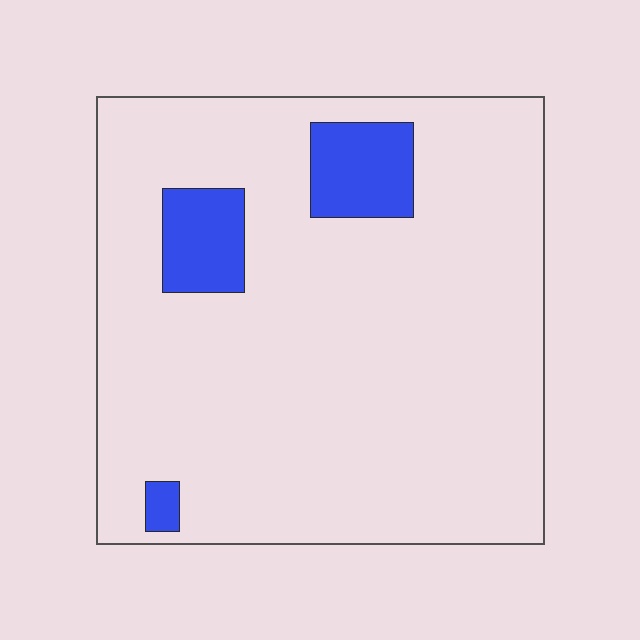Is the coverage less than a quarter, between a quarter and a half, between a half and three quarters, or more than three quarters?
Less than a quarter.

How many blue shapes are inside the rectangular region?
3.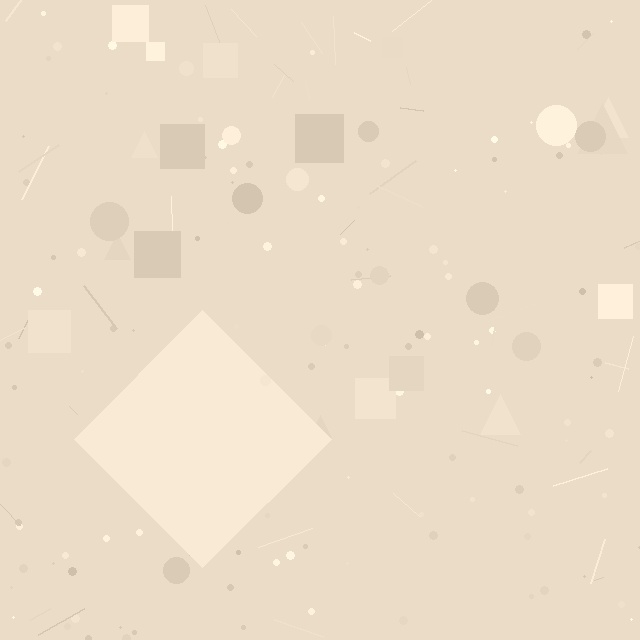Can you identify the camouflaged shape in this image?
The camouflaged shape is a diamond.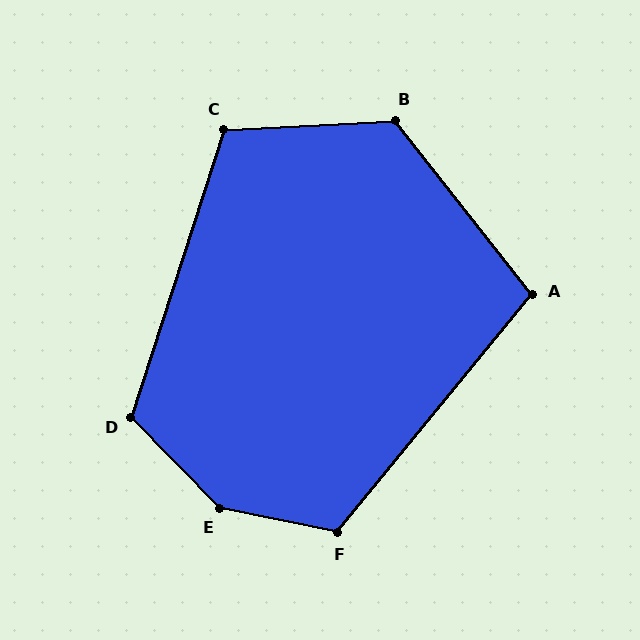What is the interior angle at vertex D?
Approximately 118 degrees (obtuse).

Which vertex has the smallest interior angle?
A, at approximately 103 degrees.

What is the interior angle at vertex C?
Approximately 111 degrees (obtuse).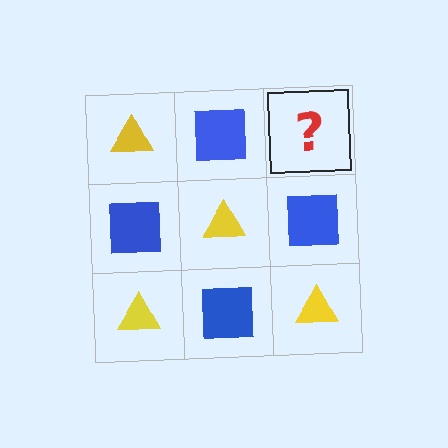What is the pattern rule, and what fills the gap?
The rule is that it alternates yellow triangle and blue square in a checkerboard pattern. The gap should be filled with a yellow triangle.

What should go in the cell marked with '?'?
The missing cell should contain a yellow triangle.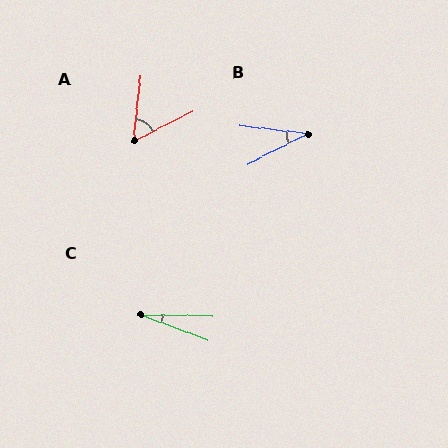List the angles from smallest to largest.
C (20°), B (33°), A (57°).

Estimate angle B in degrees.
Approximately 33 degrees.